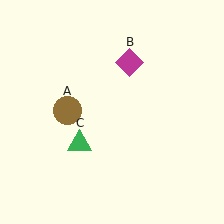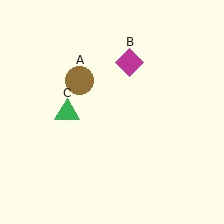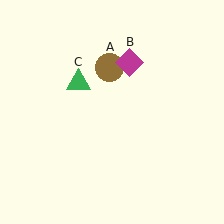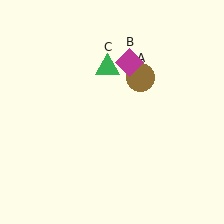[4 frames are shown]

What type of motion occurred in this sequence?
The brown circle (object A), green triangle (object C) rotated clockwise around the center of the scene.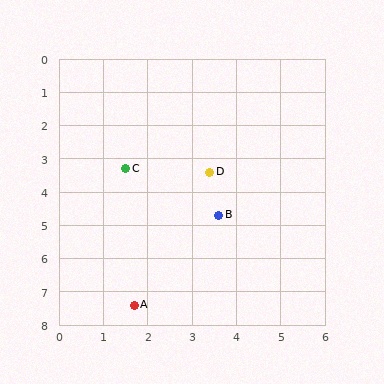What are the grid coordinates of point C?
Point C is at approximately (1.5, 3.3).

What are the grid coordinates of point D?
Point D is at approximately (3.4, 3.4).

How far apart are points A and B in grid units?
Points A and B are about 3.3 grid units apart.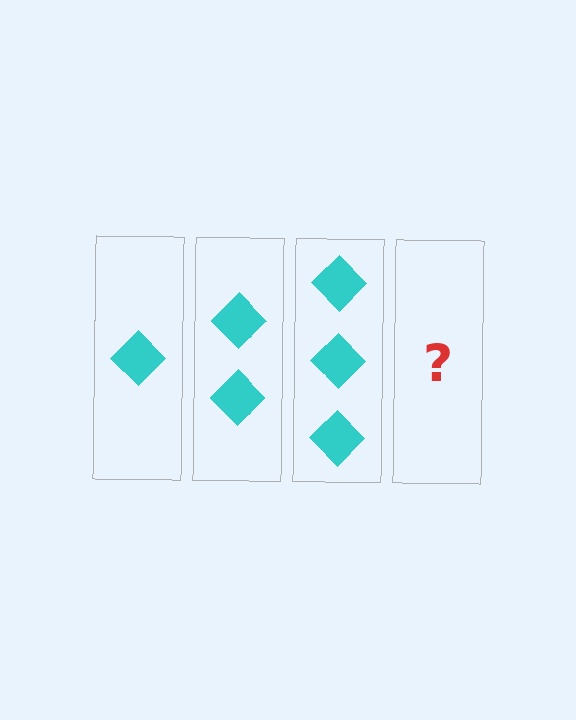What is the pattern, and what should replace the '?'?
The pattern is that each step adds one more diamond. The '?' should be 4 diamonds.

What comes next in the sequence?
The next element should be 4 diamonds.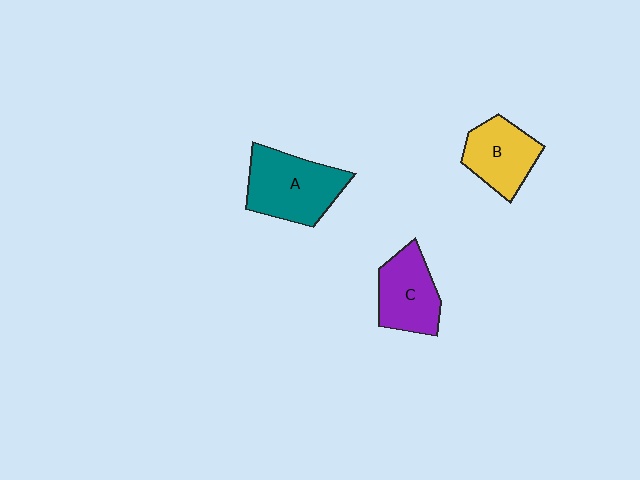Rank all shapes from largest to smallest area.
From largest to smallest: A (teal), C (purple), B (yellow).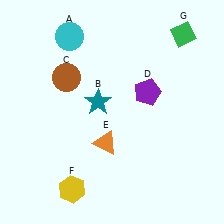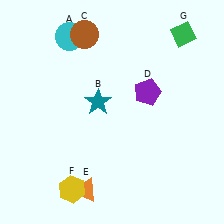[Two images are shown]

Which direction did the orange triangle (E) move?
The orange triangle (E) moved down.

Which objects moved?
The objects that moved are: the brown circle (C), the orange triangle (E).